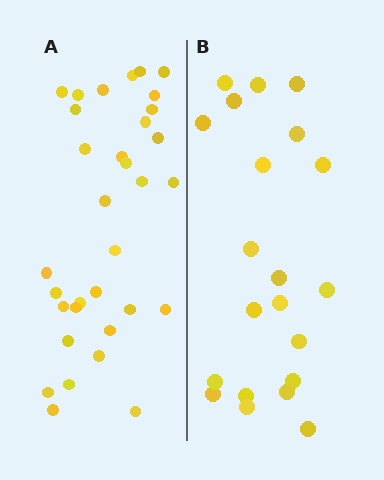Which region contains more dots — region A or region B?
Region A (the left region) has more dots.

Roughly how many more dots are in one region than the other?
Region A has roughly 12 or so more dots than region B.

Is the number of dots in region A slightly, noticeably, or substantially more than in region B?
Region A has substantially more. The ratio is roughly 1.6 to 1.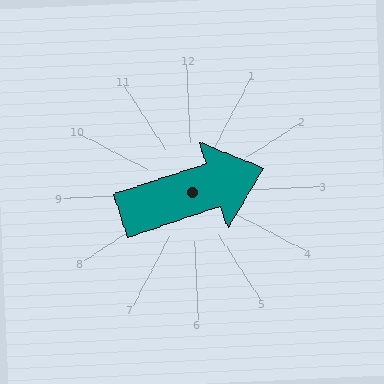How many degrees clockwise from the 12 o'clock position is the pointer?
Approximately 74 degrees.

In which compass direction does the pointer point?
East.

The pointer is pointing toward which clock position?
Roughly 2 o'clock.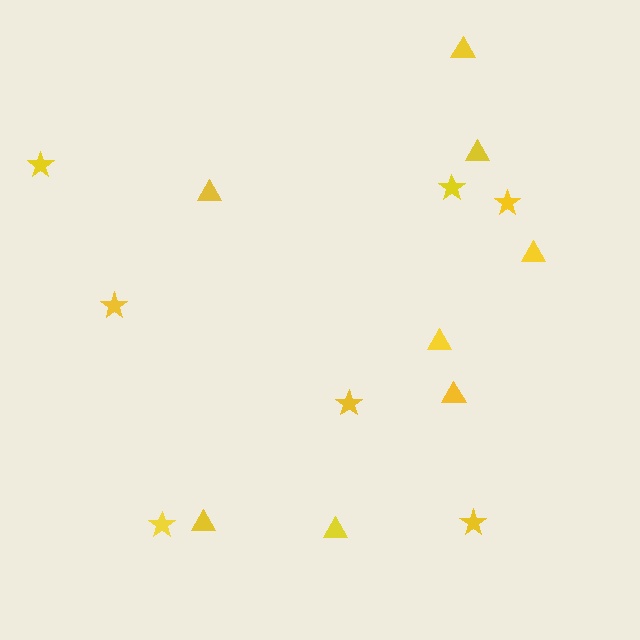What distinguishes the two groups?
There are 2 groups: one group of triangles (8) and one group of stars (7).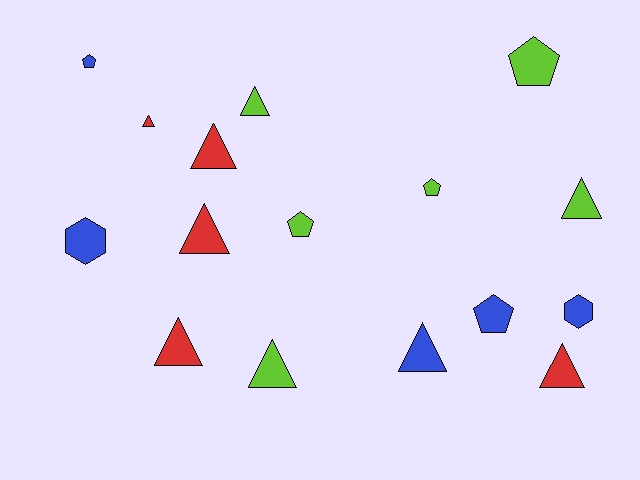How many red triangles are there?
There are 5 red triangles.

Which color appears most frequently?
Lime, with 6 objects.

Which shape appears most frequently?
Triangle, with 9 objects.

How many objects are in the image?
There are 16 objects.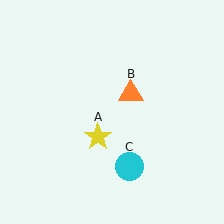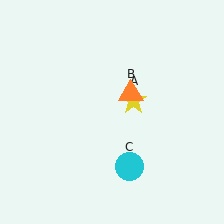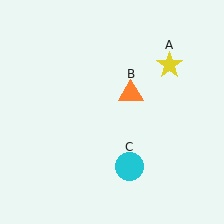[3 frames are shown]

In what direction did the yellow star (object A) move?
The yellow star (object A) moved up and to the right.